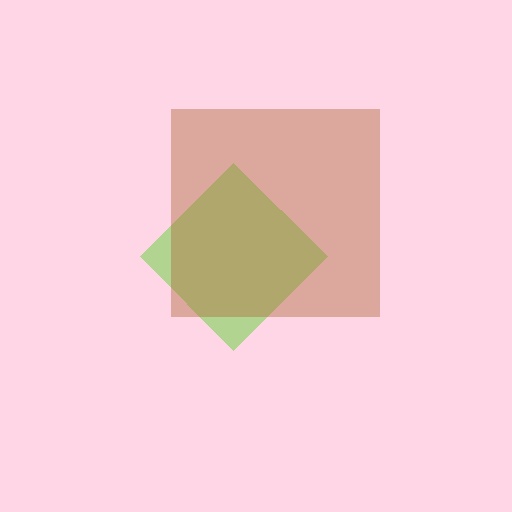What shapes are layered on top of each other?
The layered shapes are: a lime diamond, a brown square.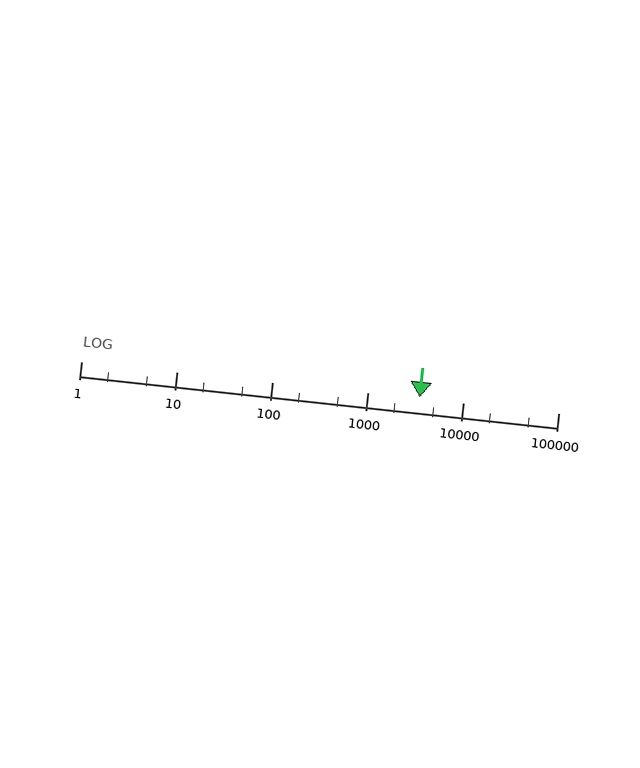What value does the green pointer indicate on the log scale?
The pointer indicates approximately 3500.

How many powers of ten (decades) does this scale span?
The scale spans 5 decades, from 1 to 100000.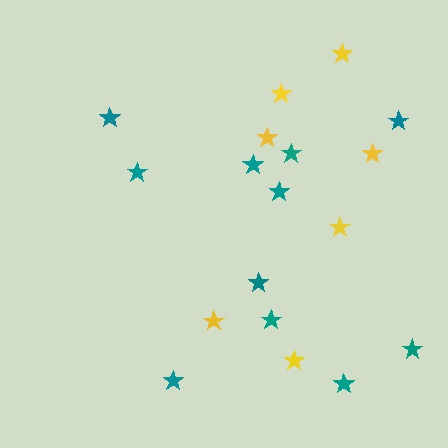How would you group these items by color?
There are 2 groups: one group of yellow stars (7) and one group of teal stars (11).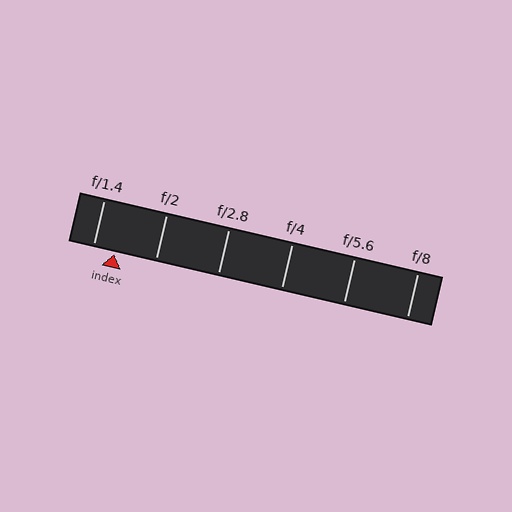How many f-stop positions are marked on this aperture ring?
There are 6 f-stop positions marked.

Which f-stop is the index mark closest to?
The index mark is closest to f/1.4.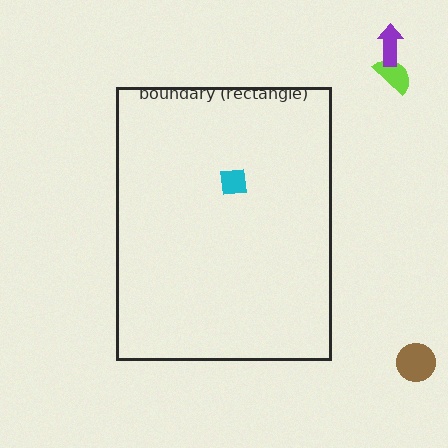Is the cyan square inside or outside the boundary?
Inside.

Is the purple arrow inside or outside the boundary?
Outside.